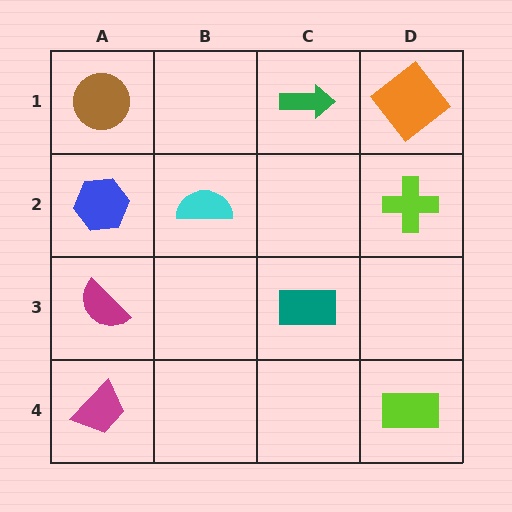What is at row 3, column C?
A teal rectangle.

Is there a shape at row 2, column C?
No, that cell is empty.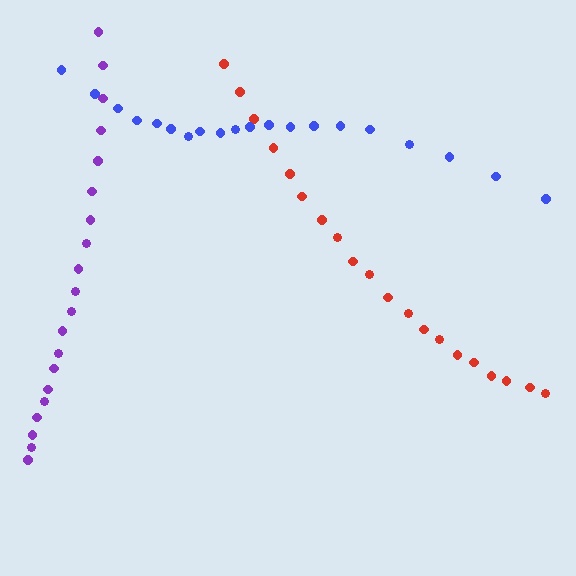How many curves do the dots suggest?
There are 3 distinct paths.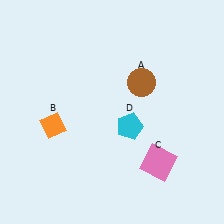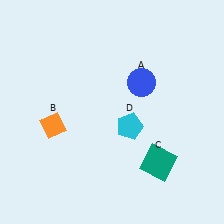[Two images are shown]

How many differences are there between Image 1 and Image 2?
There are 2 differences between the two images.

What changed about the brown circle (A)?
In Image 1, A is brown. In Image 2, it changed to blue.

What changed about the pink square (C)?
In Image 1, C is pink. In Image 2, it changed to teal.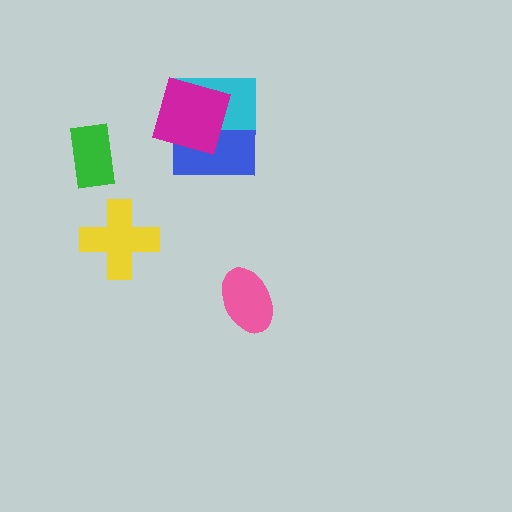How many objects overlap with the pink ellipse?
0 objects overlap with the pink ellipse.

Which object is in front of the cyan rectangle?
The magenta diamond is in front of the cyan rectangle.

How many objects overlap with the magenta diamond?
2 objects overlap with the magenta diamond.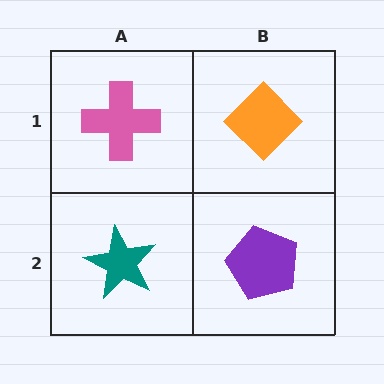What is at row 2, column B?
A purple pentagon.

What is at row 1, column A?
A pink cross.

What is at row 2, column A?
A teal star.